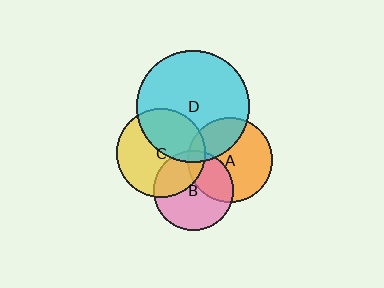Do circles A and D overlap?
Yes.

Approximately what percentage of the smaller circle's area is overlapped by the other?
Approximately 30%.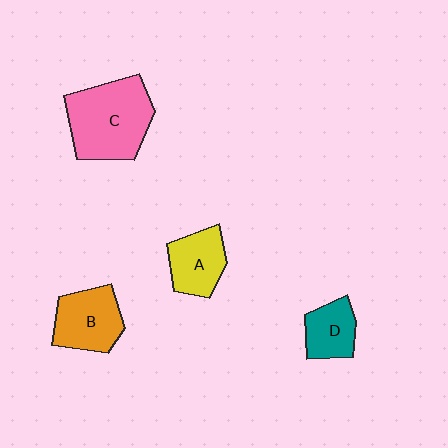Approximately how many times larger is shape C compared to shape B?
Approximately 1.5 times.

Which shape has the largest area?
Shape C (pink).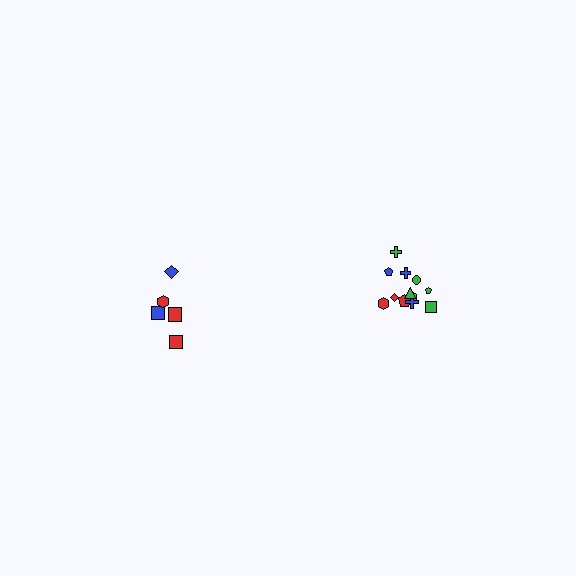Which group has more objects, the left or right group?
The right group.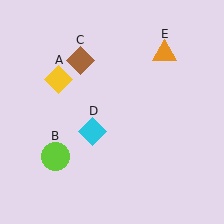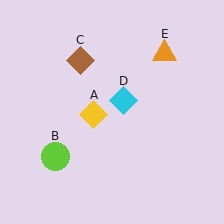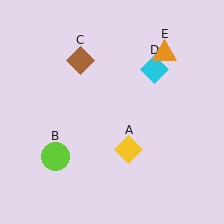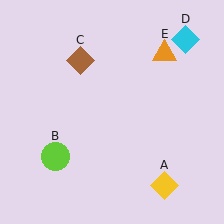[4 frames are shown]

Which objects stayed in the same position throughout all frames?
Lime circle (object B) and brown diamond (object C) and orange triangle (object E) remained stationary.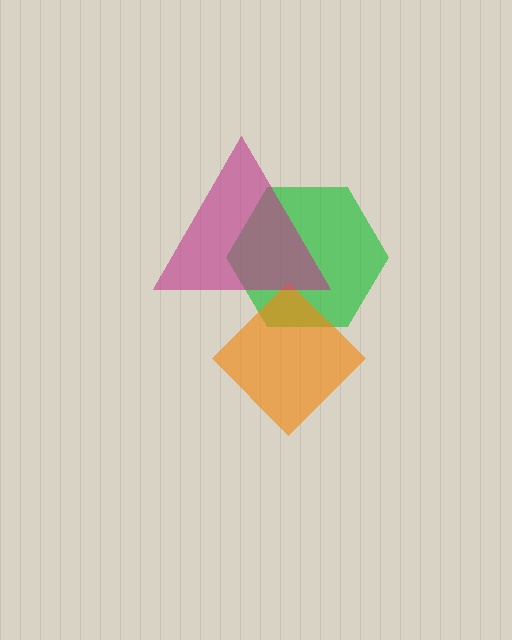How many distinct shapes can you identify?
There are 3 distinct shapes: a green hexagon, an orange diamond, a magenta triangle.